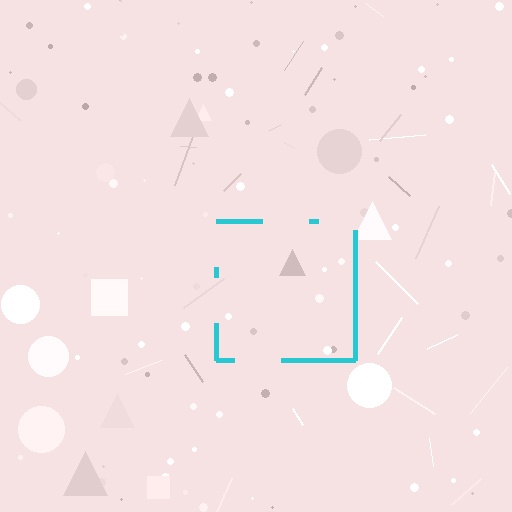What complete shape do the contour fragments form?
The contour fragments form a square.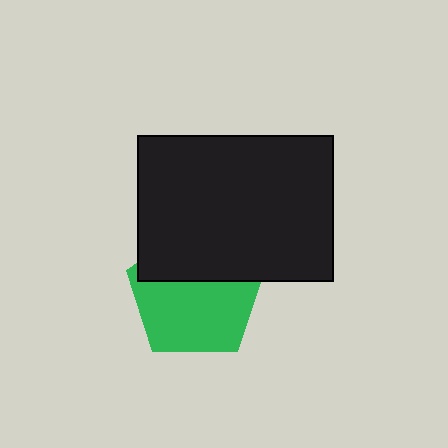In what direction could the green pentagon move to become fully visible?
The green pentagon could move down. That would shift it out from behind the black rectangle entirely.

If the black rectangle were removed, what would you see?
You would see the complete green pentagon.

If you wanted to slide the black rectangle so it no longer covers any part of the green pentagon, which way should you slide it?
Slide it up — that is the most direct way to separate the two shapes.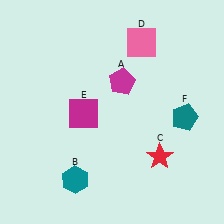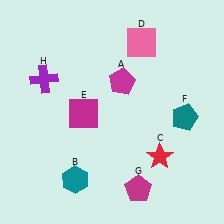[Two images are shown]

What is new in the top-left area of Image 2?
A purple cross (H) was added in the top-left area of Image 2.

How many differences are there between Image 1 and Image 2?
There are 2 differences between the two images.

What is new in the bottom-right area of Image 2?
A magenta pentagon (G) was added in the bottom-right area of Image 2.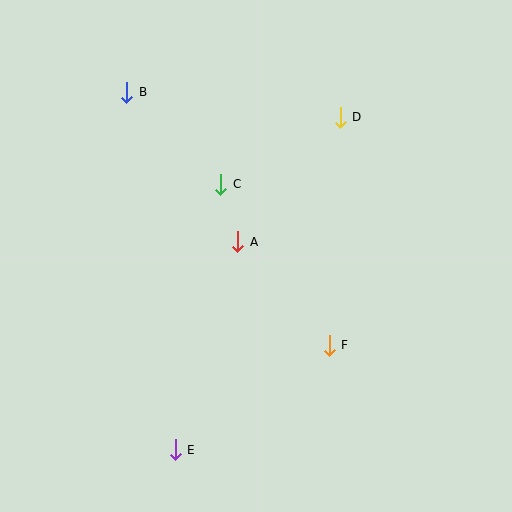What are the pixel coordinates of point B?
Point B is at (127, 92).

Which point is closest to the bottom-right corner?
Point F is closest to the bottom-right corner.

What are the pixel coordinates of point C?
Point C is at (221, 184).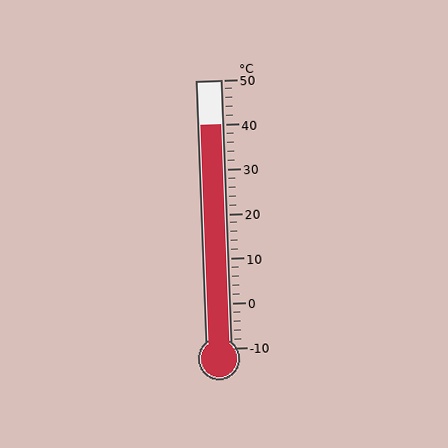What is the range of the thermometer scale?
The thermometer scale ranges from -10°C to 50°C.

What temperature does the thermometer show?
The thermometer shows approximately 40°C.